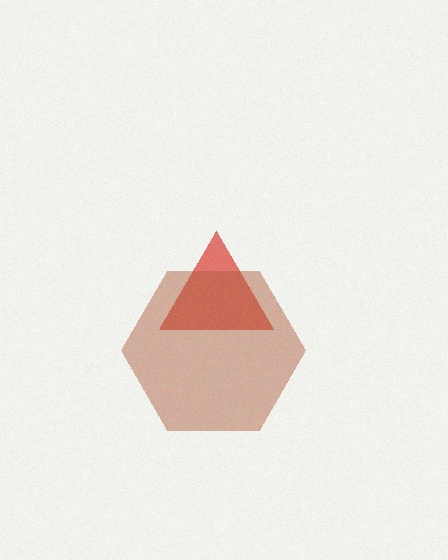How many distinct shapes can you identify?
There are 2 distinct shapes: a red triangle, a brown hexagon.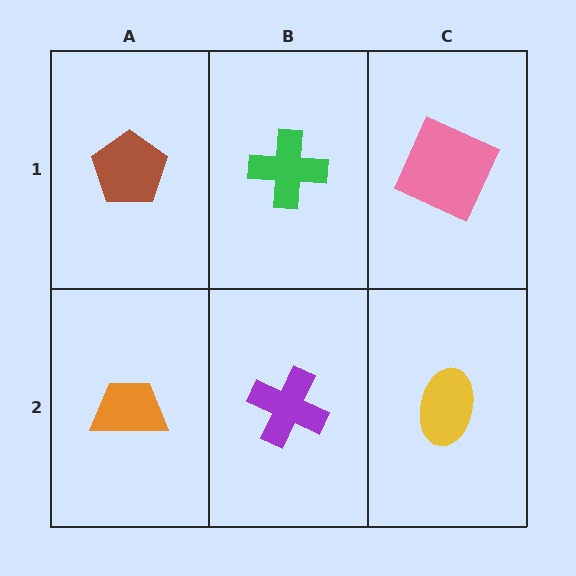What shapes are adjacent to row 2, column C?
A pink square (row 1, column C), a purple cross (row 2, column B).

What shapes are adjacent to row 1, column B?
A purple cross (row 2, column B), a brown pentagon (row 1, column A), a pink square (row 1, column C).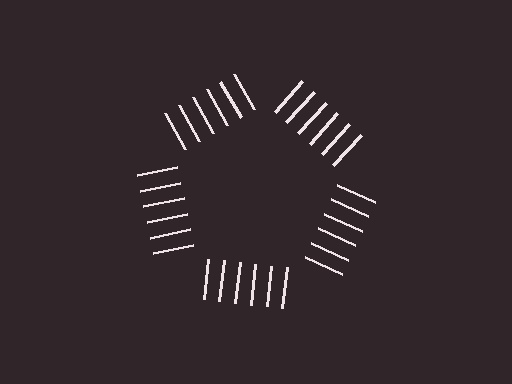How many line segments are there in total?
30 — 6 along each of the 5 edges.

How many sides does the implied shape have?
5 sides — the line-ends trace a pentagon.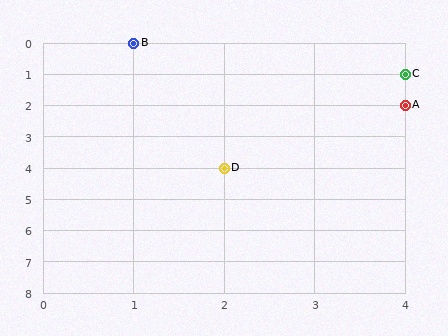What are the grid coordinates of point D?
Point D is at grid coordinates (2, 4).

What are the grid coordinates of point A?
Point A is at grid coordinates (4, 2).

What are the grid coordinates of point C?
Point C is at grid coordinates (4, 1).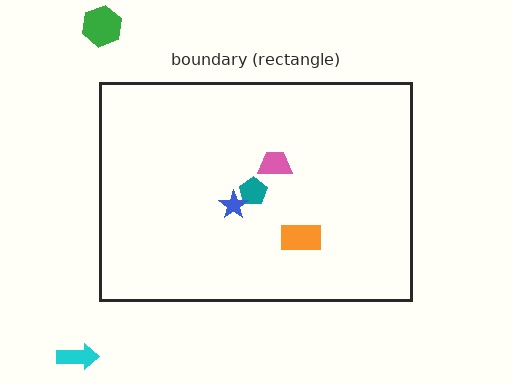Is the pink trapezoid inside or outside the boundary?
Inside.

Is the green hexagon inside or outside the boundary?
Outside.